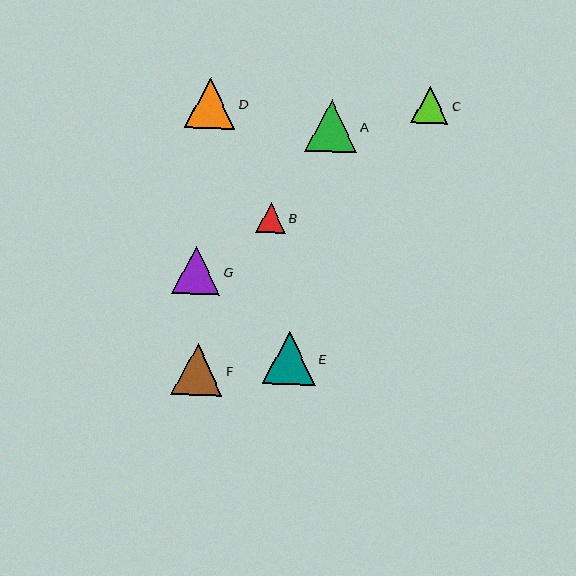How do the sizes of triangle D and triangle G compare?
Triangle D and triangle G are approximately the same size.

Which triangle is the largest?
Triangle E is the largest with a size of approximately 53 pixels.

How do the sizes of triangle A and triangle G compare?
Triangle A and triangle G are approximately the same size.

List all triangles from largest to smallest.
From largest to smallest: E, A, F, D, G, C, B.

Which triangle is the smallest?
Triangle B is the smallest with a size of approximately 30 pixels.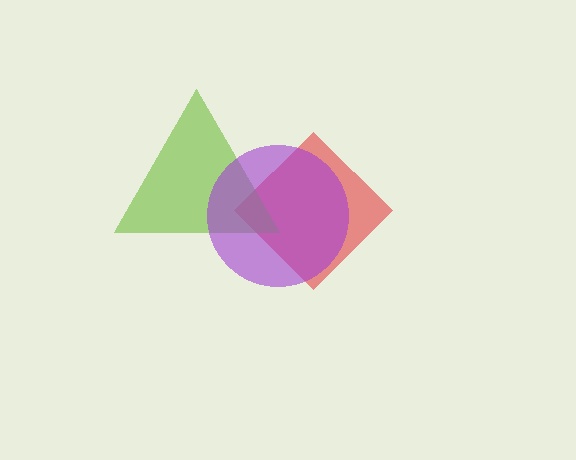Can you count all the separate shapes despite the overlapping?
Yes, there are 3 separate shapes.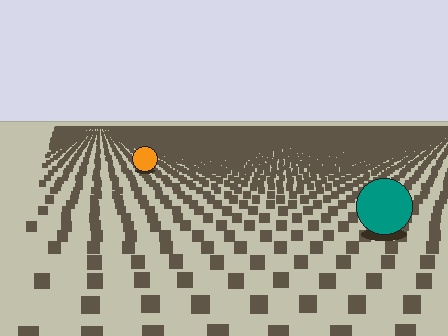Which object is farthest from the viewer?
The orange circle is farthest from the viewer. It appears smaller and the ground texture around it is denser.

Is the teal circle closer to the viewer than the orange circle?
Yes. The teal circle is closer — you can tell from the texture gradient: the ground texture is coarser near it.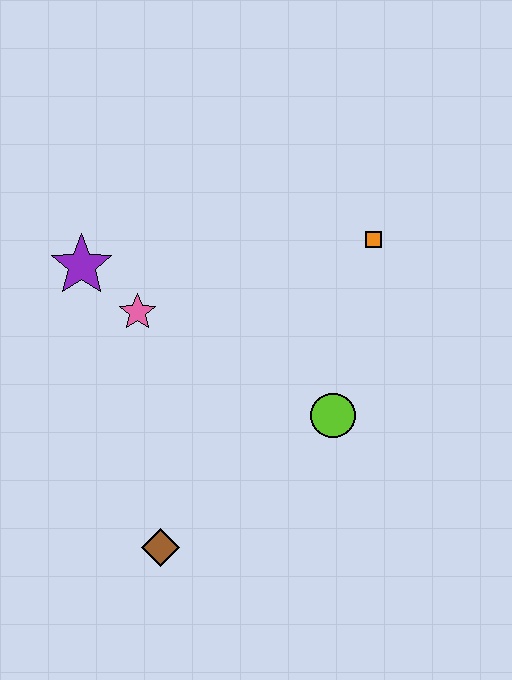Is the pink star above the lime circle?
Yes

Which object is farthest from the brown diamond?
The orange square is farthest from the brown diamond.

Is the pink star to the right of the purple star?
Yes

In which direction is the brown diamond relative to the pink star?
The brown diamond is below the pink star.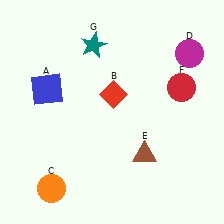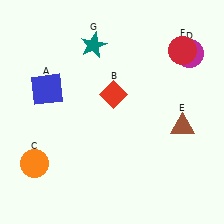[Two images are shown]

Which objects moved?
The objects that moved are: the orange circle (C), the brown triangle (E), the red circle (F).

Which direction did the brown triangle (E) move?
The brown triangle (E) moved right.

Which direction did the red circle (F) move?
The red circle (F) moved up.